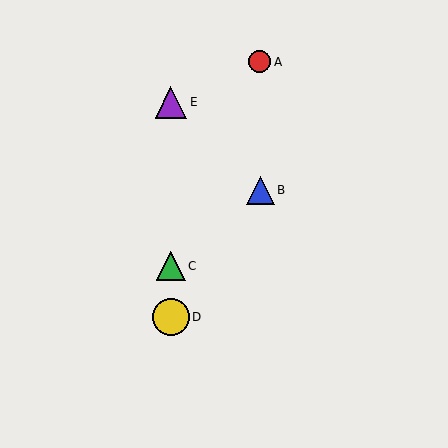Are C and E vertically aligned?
Yes, both are at x≈171.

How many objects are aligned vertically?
3 objects (C, D, E) are aligned vertically.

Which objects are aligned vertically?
Objects C, D, E are aligned vertically.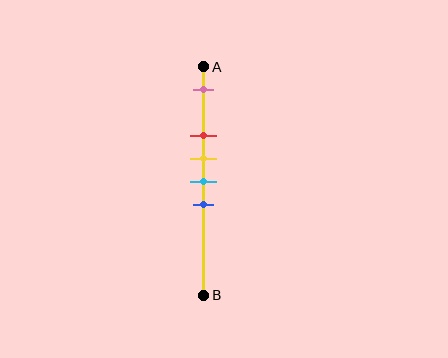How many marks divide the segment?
There are 5 marks dividing the segment.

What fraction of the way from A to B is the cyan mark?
The cyan mark is approximately 50% (0.5) of the way from A to B.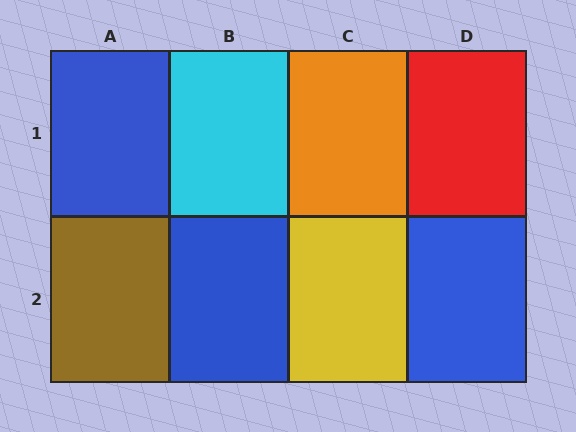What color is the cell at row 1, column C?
Orange.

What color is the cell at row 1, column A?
Blue.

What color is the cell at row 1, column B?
Cyan.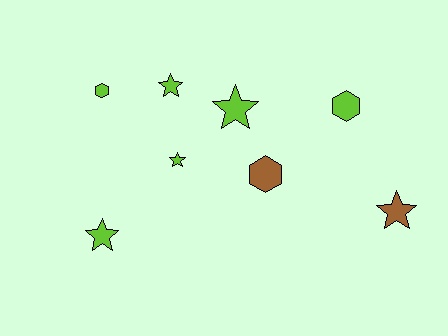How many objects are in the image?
There are 8 objects.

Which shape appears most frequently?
Star, with 5 objects.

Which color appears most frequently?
Lime, with 6 objects.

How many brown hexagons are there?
There is 1 brown hexagon.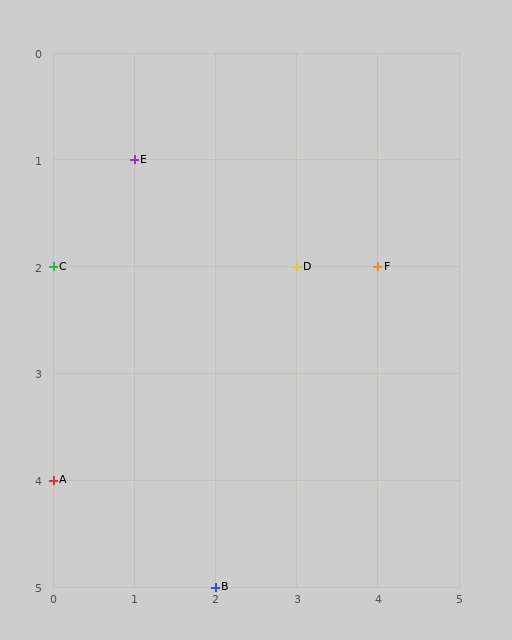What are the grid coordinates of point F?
Point F is at grid coordinates (4, 2).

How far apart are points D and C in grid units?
Points D and C are 3 columns apart.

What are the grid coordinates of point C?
Point C is at grid coordinates (0, 2).